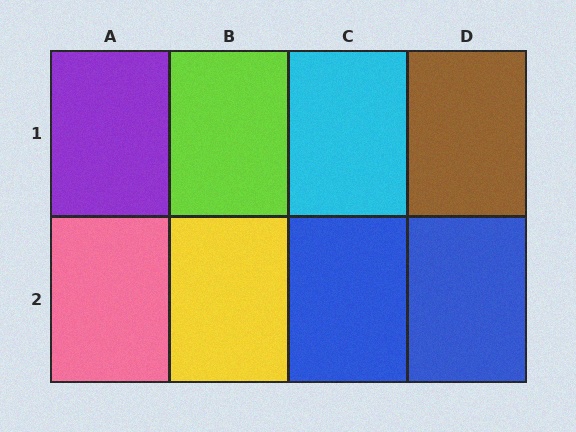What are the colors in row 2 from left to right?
Pink, yellow, blue, blue.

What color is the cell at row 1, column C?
Cyan.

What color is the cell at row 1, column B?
Lime.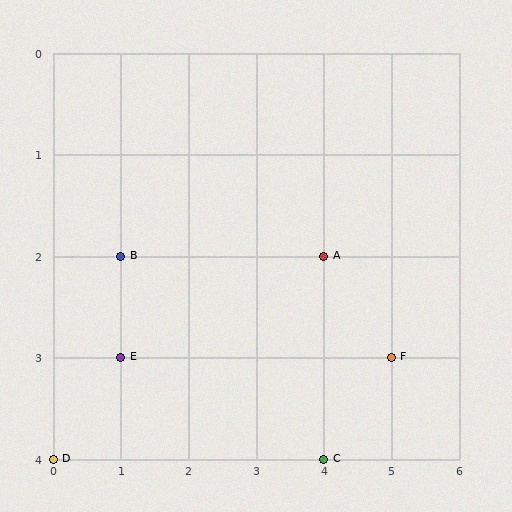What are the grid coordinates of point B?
Point B is at grid coordinates (1, 2).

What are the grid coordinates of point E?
Point E is at grid coordinates (1, 3).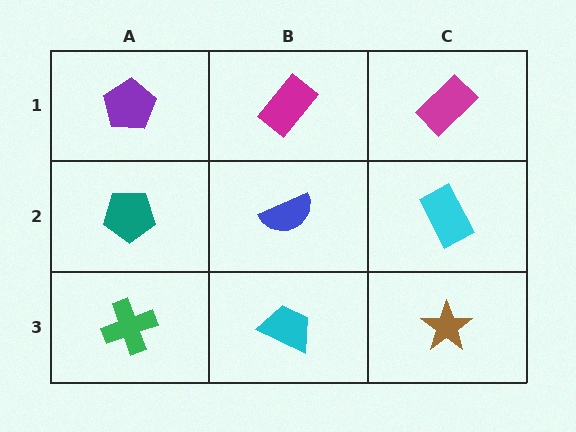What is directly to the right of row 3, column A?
A cyan trapezoid.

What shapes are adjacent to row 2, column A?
A purple pentagon (row 1, column A), a green cross (row 3, column A), a blue semicircle (row 2, column B).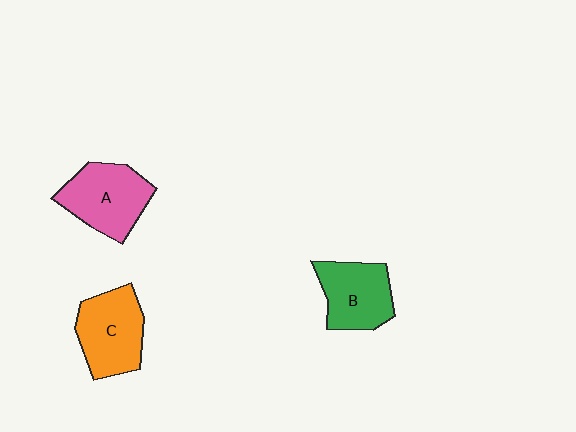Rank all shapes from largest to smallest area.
From largest to smallest: A (pink), C (orange), B (green).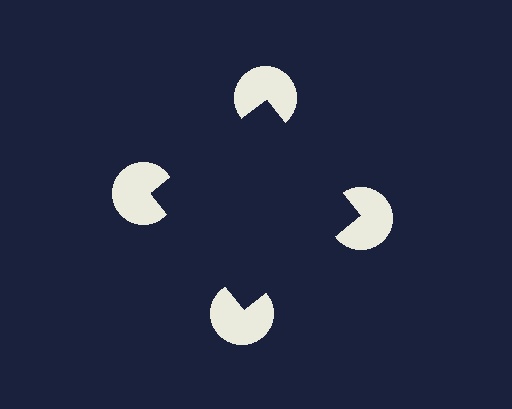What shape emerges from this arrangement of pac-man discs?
An illusory square — its edges are inferred from the aligned wedge cuts in the pac-man discs, not physically drawn.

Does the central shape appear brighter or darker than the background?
It typically appears slightly darker than the background, even though no actual brightness change is drawn.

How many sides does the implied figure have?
4 sides.